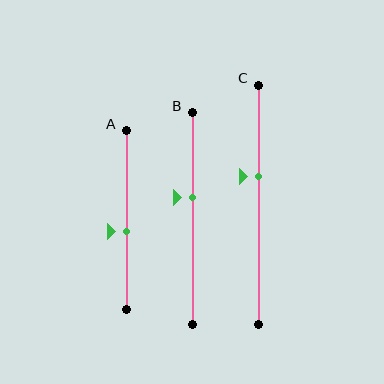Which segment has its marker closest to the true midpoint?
Segment A has its marker closest to the true midpoint.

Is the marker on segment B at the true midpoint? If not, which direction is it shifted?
No, the marker on segment B is shifted upward by about 10% of the segment length.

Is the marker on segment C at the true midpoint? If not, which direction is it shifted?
No, the marker on segment C is shifted upward by about 12% of the segment length.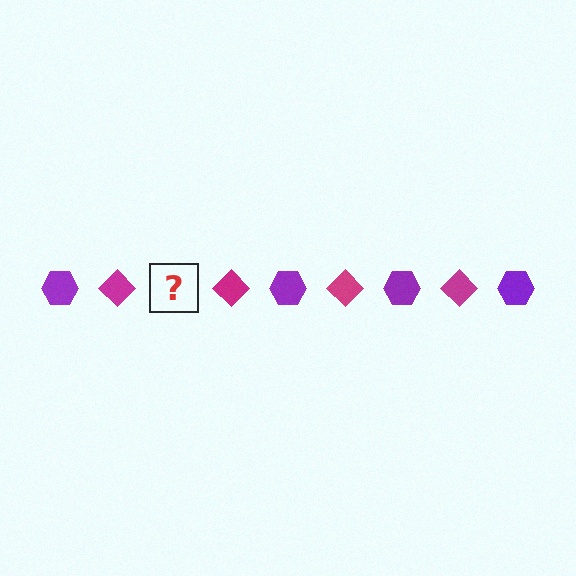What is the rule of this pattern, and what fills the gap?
The rule is that the pattern alternates between purple hexagon and magenta diamond. The gap should be filled with a purple hexagon.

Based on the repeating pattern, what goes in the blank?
The blank should be a purple hexagon.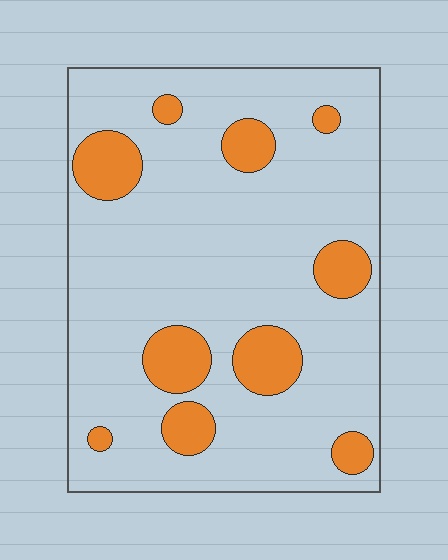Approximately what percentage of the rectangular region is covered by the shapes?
Approximately 15%.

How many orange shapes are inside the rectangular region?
10.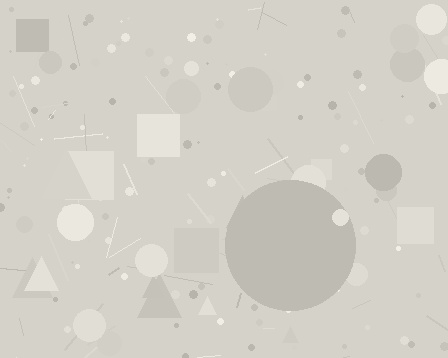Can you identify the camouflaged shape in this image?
The camouflaged shape is a circle.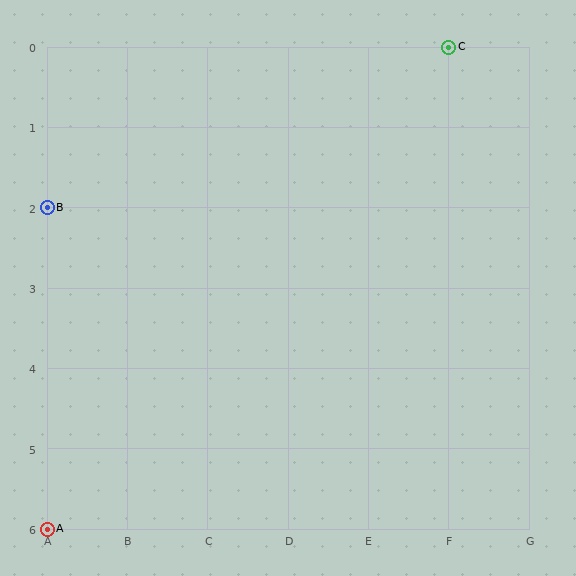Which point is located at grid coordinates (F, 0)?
Point C is at (F, 0).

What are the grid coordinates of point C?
Point C is at grid coordinates (F, 0).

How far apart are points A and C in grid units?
Points A and C are 5 columns and 6 rows apart (about 7.8 grid units diagonally).